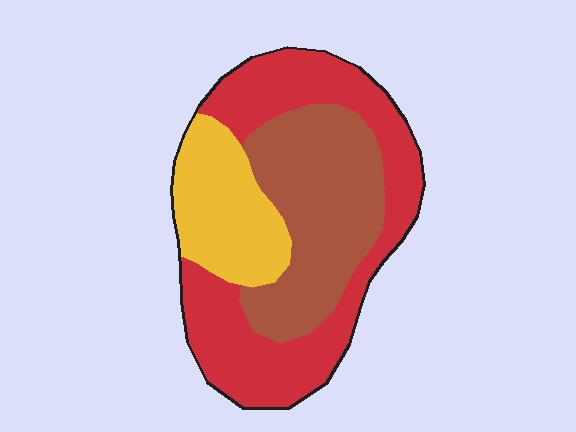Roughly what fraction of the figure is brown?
Brown takes up about one third (1/3) of the figure.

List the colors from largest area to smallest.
From largest to smallest: red, brown, yellow.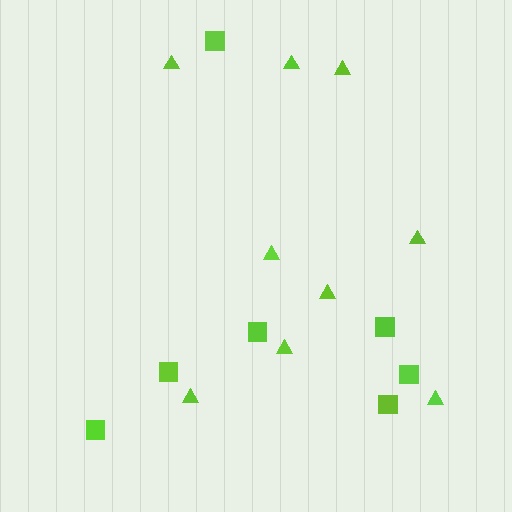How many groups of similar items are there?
There are 2 groups: one group of triangles (9) and one group of squares (7).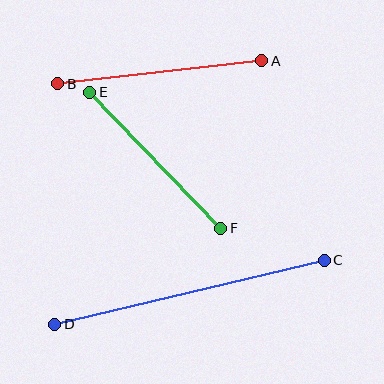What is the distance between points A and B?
The distance is approximately 205 pixels.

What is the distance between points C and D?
The distance is approximately 277 pixels.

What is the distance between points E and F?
The distance is approximately 189 pixels.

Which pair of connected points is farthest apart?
Points C and D are farthest apart.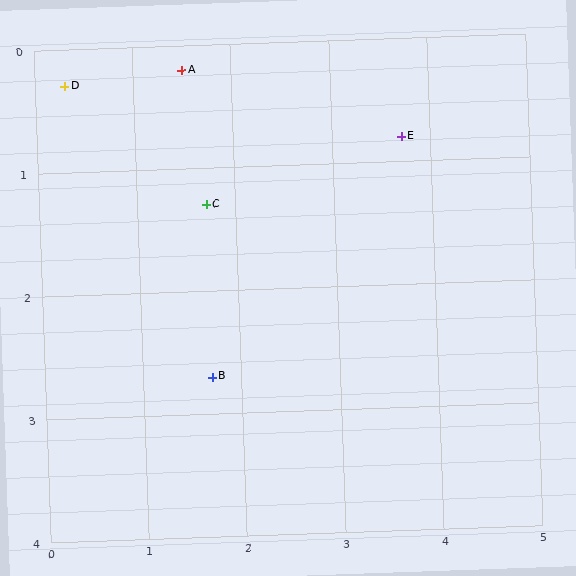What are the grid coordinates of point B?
Point B is at approximately (1.7, 2.7).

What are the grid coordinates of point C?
Point C is at approximately (1.7, 1.3).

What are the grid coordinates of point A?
Point A is at approximately (1.5, 0.2).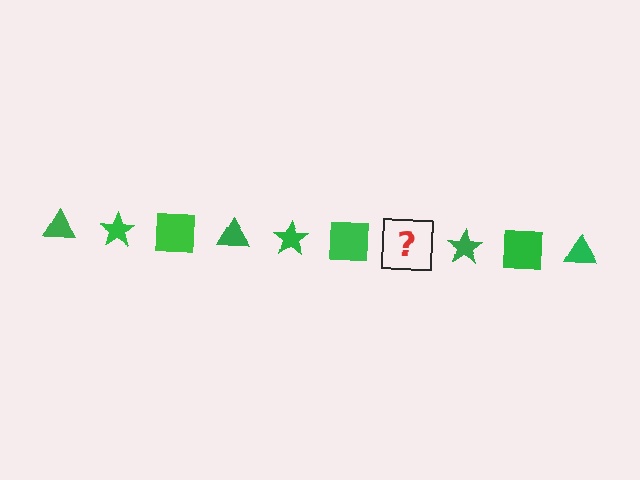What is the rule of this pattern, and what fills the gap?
The rule is that the pattern cycles through triangle, star, square shapes in green. The gap should be filled with a green triangle.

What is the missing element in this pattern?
The missing element is a green triangle.